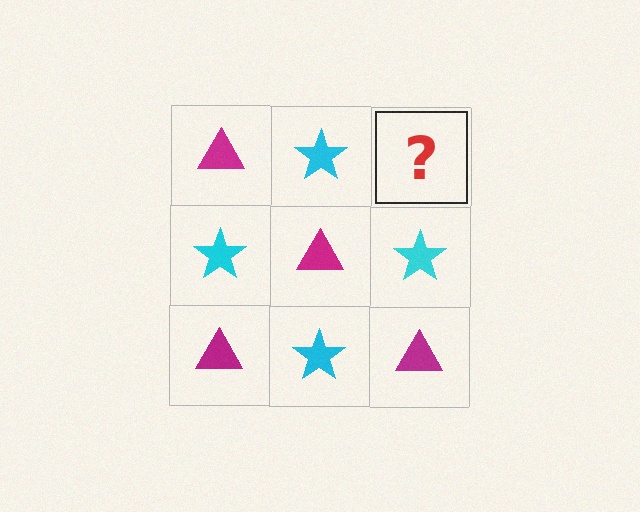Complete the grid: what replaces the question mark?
The question mark should be replaced with a magenta triangle.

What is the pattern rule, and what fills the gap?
The rule is that it alternates magenta triangle and cyan star in a checkerboard pattern. The gap should be filled with a magenta triangle.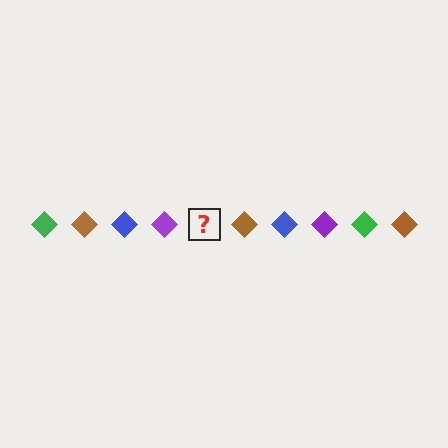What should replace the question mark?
The question mark should be replaced with a green diamond.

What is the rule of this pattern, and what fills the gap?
The rule is that the pattern cycles through green, brown, blue, purple diamonds. The gap should be filled with a green diamond.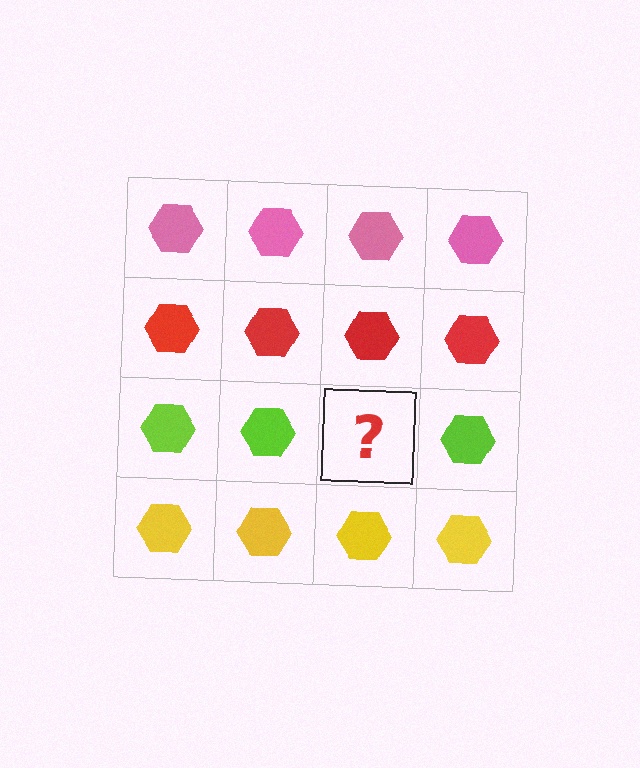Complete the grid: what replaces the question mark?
The question mark should be replaced with a lime hexagon.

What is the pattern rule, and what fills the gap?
The rule is that each row has a consistent color. The gap should be filled with a lime hexagon.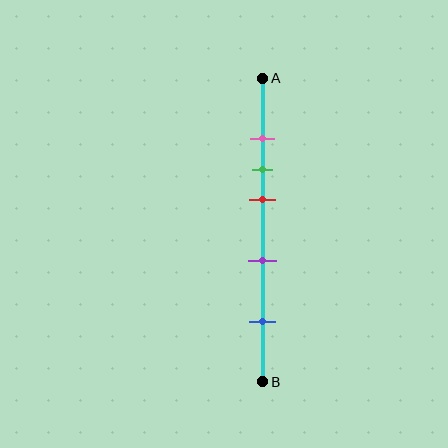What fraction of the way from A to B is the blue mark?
The blue mark is approximately 80% (0.8) of the way from A to B.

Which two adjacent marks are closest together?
The pink and green marks are the closest adjacent pair.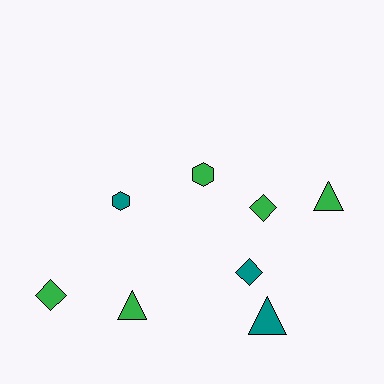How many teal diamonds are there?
There is 1 teal diamond.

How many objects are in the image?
There are 8 objects.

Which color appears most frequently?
Green, with 5 objects.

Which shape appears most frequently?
Diamond, with 3 objects.